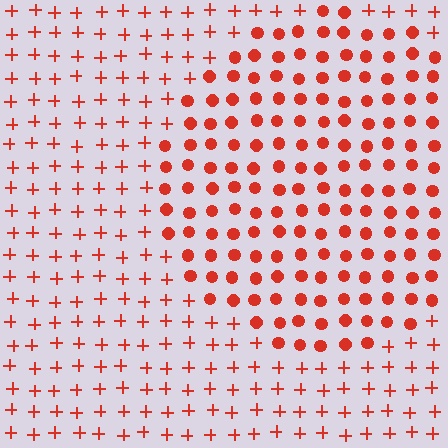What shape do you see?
I see a circle.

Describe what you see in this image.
The image is filled with small red elements arranged in a uniform grid. A circle-shaped region contains circles, while the surrounding area contains plus signs. The boundary is defined purely by the change in element shape.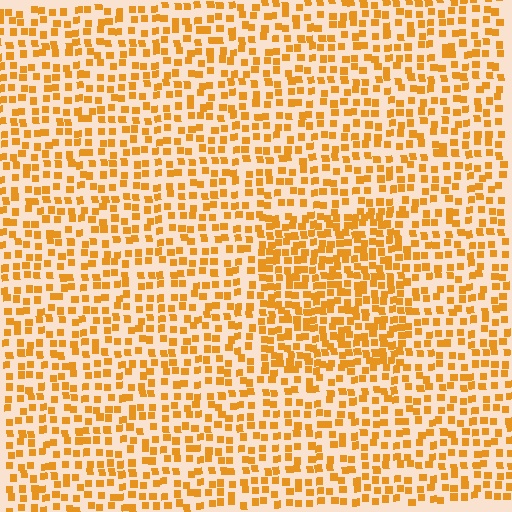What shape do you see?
I see a rectangle.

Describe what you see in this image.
The image contains small orange elements arranged at two different densities. A rectangle-shaped region is visible where the elements are more densely packed than the surrounding area.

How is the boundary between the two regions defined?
The boundary is defined by a change in element density (approximately 1.7x ratio). All elements are the same color, size, and shape.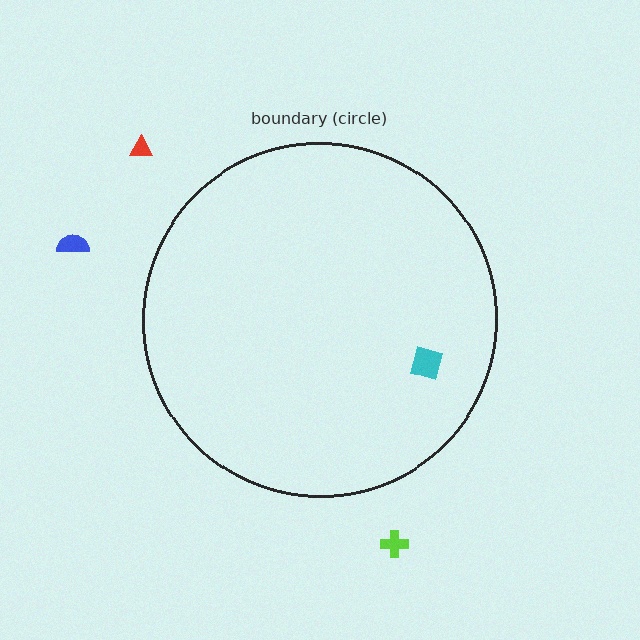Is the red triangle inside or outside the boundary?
Outside.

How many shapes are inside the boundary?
1 inside, 3 outside.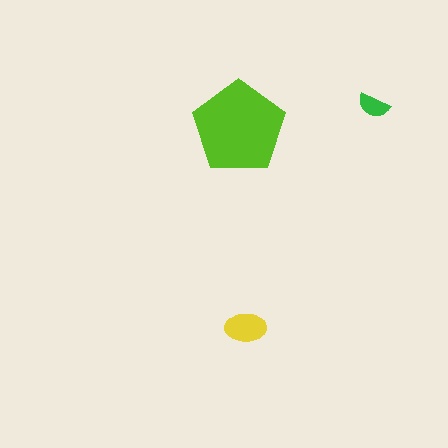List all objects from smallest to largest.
The green semicircle, the yellow ellipse, the lime pentagon.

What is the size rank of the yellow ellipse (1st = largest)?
2nd.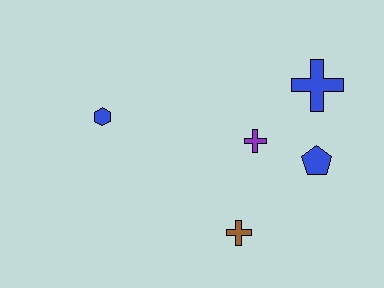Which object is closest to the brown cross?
The purple cross is closest to the brown cross.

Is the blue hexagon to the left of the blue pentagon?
Yes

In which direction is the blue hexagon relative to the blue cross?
The blue hexagon is to the left of the blue cross.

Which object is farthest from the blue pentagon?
The blue hexagon is farthest from the blue pentagon.